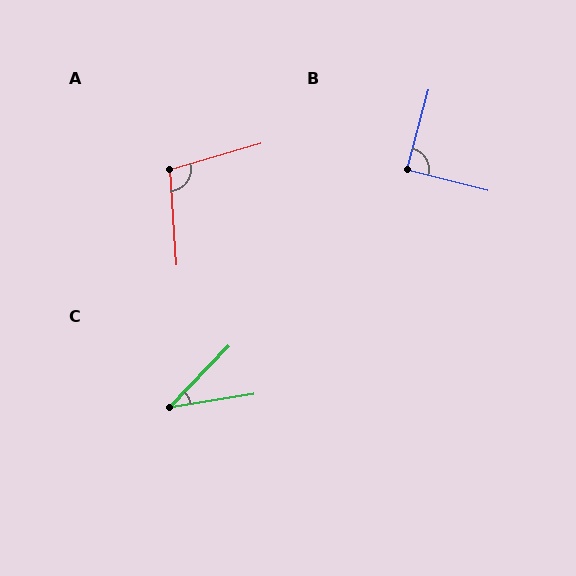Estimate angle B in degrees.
Approximately 89 degrees.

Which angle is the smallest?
C, at approximately 37 degrees.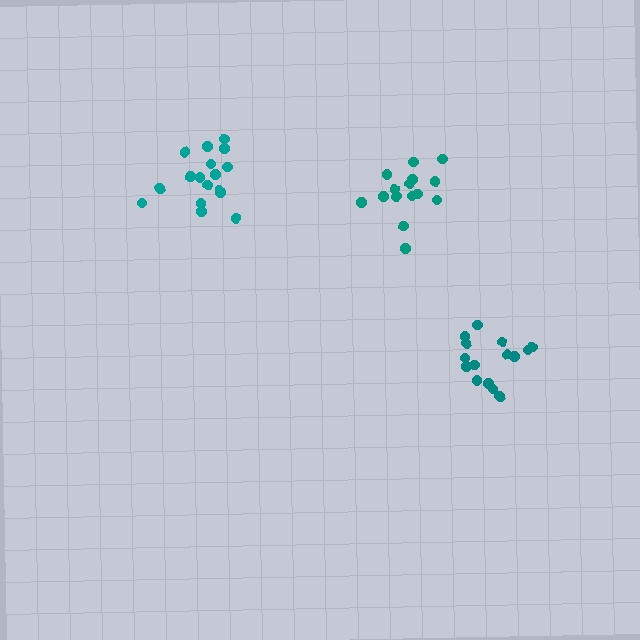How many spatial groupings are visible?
There are 3 spatial groupings.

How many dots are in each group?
Group 1: 15 dots, Group 2: 17 dots, Group 3: 15 dots (47 total).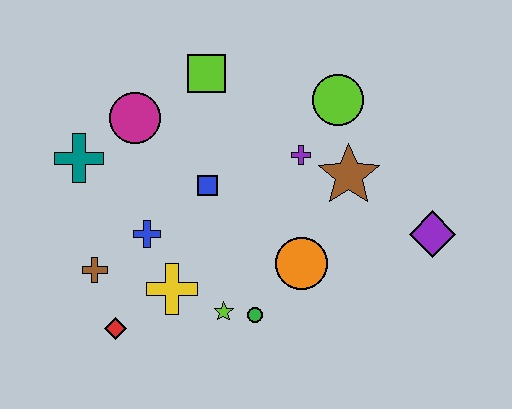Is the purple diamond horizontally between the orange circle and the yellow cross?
No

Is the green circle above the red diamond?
Yes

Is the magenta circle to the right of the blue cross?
No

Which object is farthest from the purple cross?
The red diamond is farthest from the purple cross.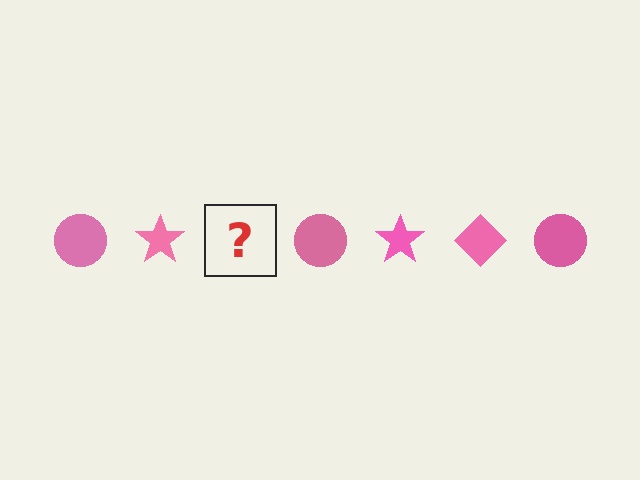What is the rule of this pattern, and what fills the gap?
The rule is that the pattern cycles through circle, star, diamond shapes in pink. The gap should be filled with a pink diamond.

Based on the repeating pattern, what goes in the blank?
The blank should be a pink diamond.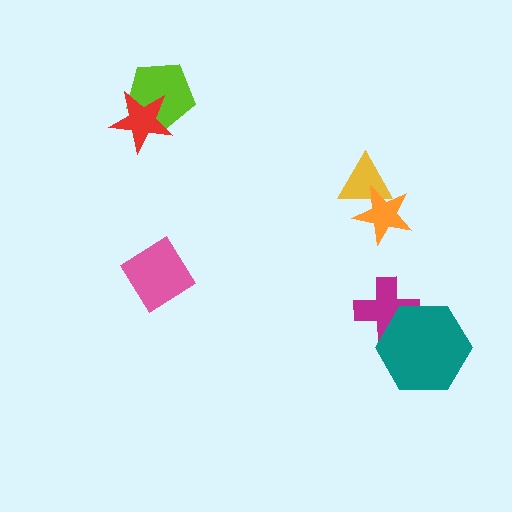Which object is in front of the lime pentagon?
The red star is in front of the lime pentagon.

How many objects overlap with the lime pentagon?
1 object overlaps with the lime pentagon.